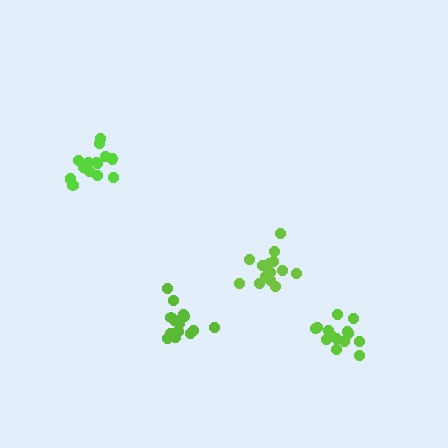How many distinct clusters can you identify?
There are 4 distinct clusters.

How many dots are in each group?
Group 1: 14 dots, Group 2: 15 dots, Group 3: 15 dots, Group 4: 15 dots (59 total).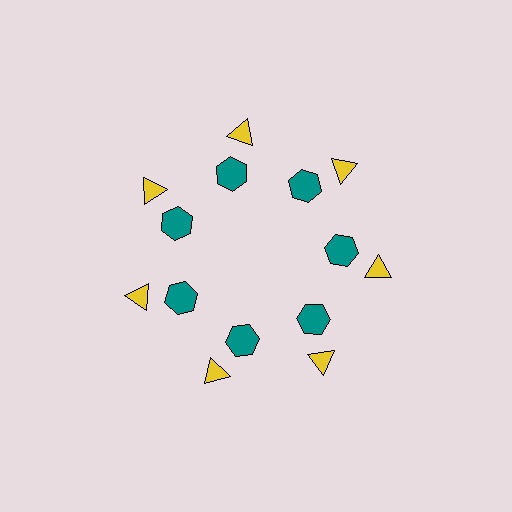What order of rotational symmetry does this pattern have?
This pattern has 7-fold rotational symmetry.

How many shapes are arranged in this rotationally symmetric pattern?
There are 14 shapes, arranged in 7 groups of 2.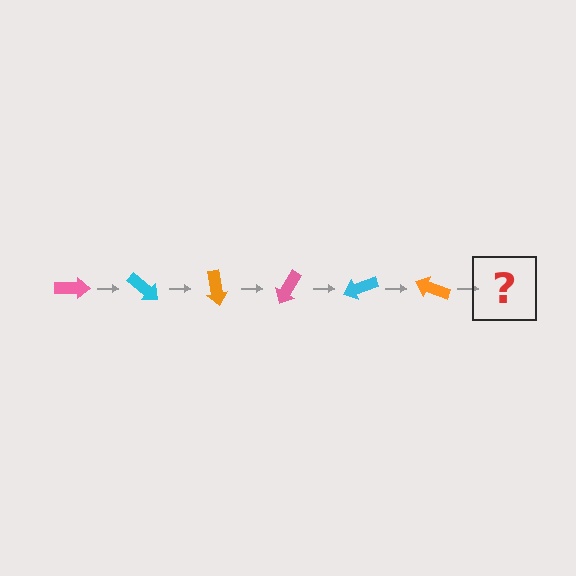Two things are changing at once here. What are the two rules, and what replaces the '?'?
The two rules are that it rotates 40 degrees each step and the color cycles through pink, cyan, and orange. The '?' should be a pink arrow, rotated 240 degrees from the start.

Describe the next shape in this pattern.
It should be a pink arrow, rotated 240 degrees from the start.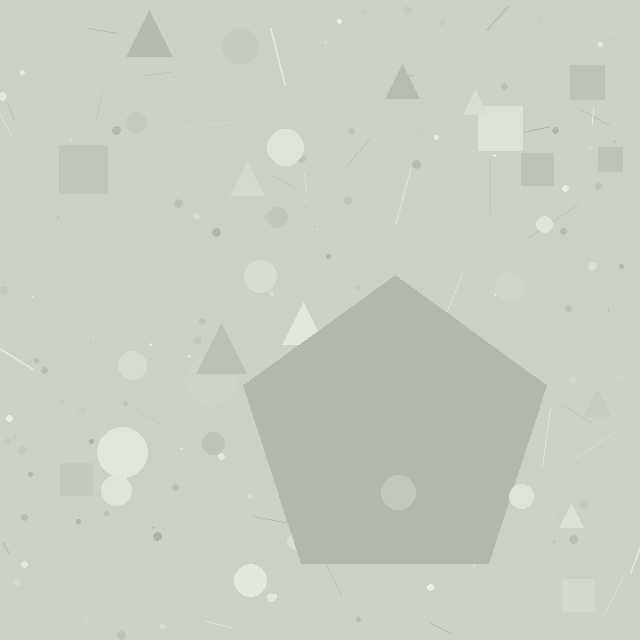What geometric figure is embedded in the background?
A pentagon is embedded in the background.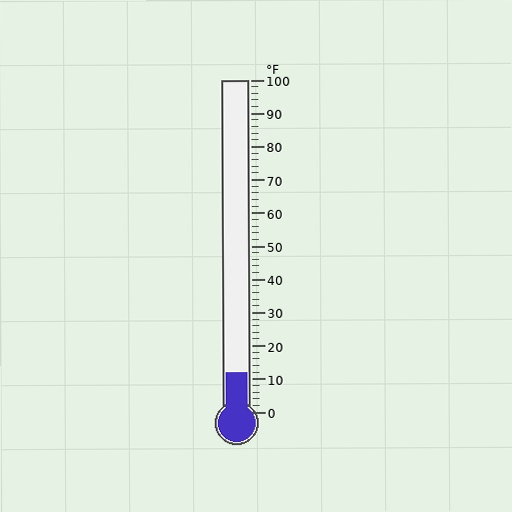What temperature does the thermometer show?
The thermometer shows approximately 12°F.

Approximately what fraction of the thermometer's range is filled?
The thermometer is filled to approximately 10% of its range.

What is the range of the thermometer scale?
The thermometer scale ranges from 0°F to 100°F.